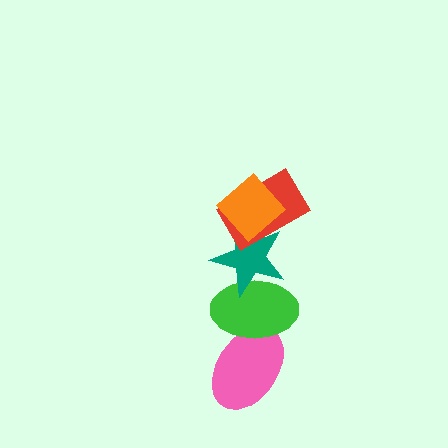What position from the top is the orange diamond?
The orange diamond is 1st from the top.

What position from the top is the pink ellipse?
The pink ellipse is 5th from the top.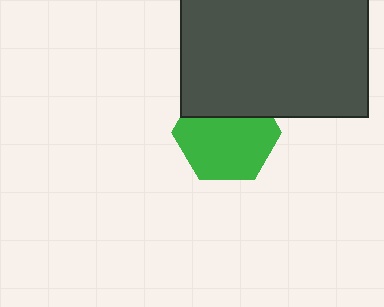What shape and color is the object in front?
The object in front is a dark gray rectangle.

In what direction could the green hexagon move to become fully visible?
The green hexagon could move down. That would shift it out from behind the dark gray rectangle entirely.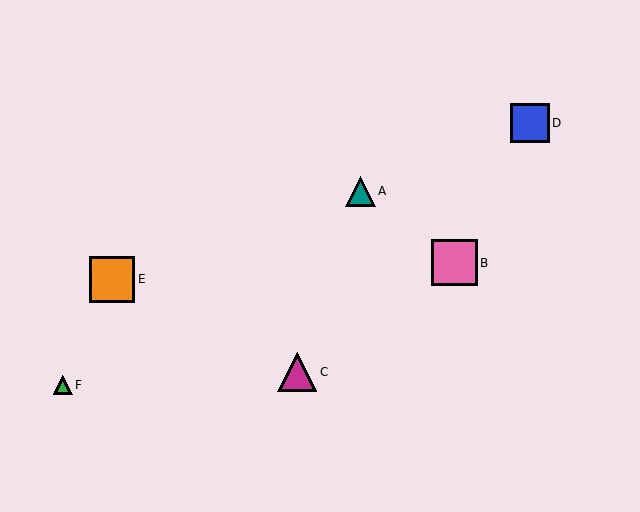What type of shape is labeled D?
Shape D is a blue square.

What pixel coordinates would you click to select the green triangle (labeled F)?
Click at (63, 385) to select the green triangle F.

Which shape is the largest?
The pink square (labeled B) is the largest.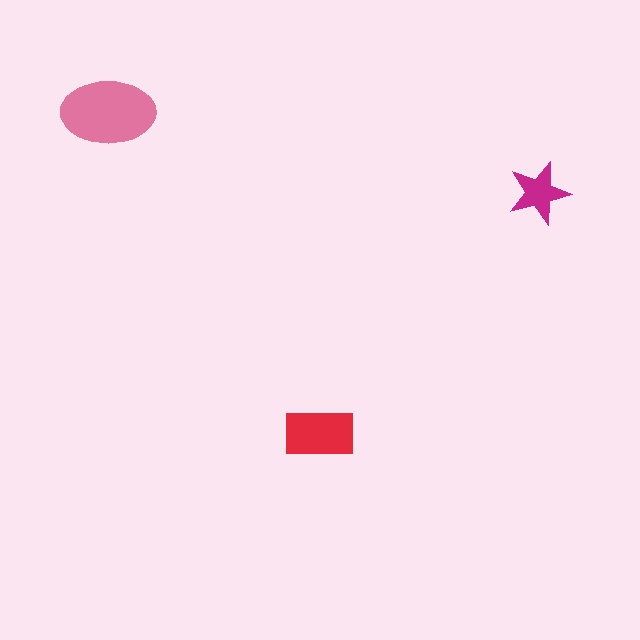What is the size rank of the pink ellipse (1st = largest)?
1st.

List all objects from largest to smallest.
The pink ellipse, the red rectangle, the magenta star.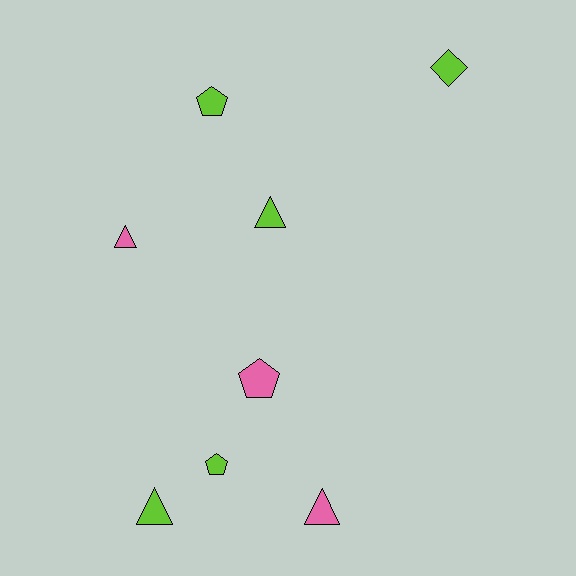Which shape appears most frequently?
Triangle, with 4 objects.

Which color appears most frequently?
Lime, with 5 objects.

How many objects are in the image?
There are 8 objects.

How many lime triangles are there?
There are 2 lime triangles.